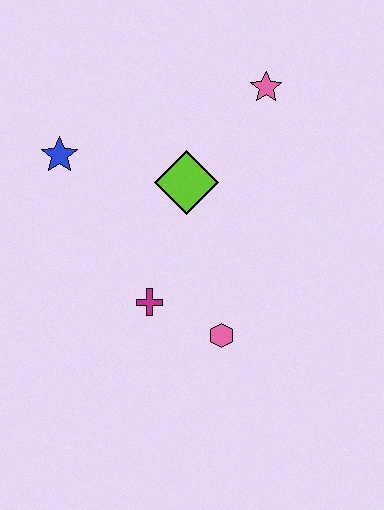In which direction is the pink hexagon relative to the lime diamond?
The pink hexagon is below the lime diamond.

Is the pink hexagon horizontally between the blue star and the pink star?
Yes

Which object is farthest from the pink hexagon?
The pink star is farthest from the pink hexagon.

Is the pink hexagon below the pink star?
Yes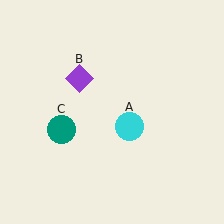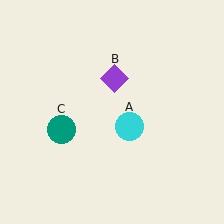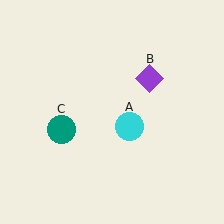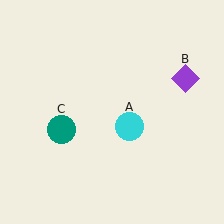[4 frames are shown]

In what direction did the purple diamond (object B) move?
The purple diamond (object B) moved right.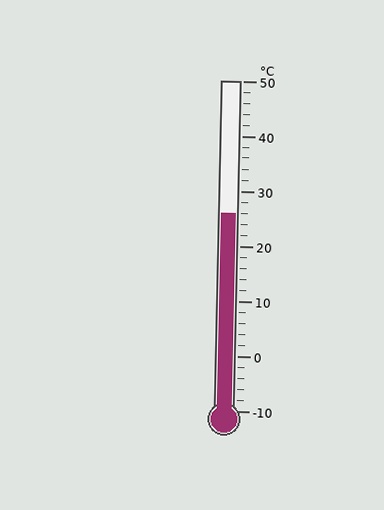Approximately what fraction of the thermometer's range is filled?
The thermometer is filled to approximately 60% of its range.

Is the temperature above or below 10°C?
The temperature is above 10°C.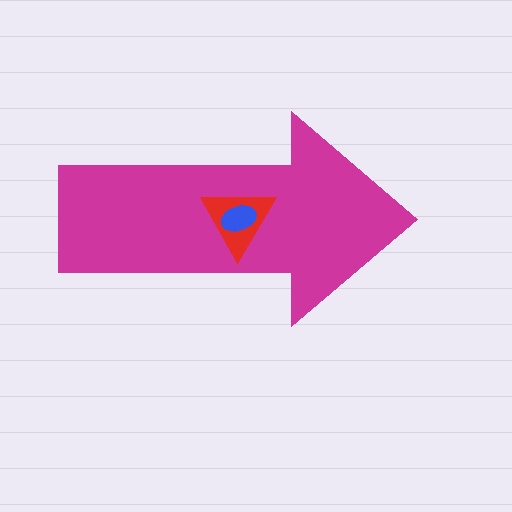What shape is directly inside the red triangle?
The blue ellipse.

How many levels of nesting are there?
3.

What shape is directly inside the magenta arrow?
The red triangle.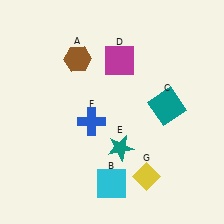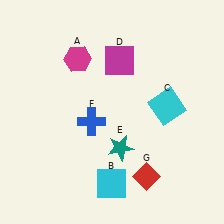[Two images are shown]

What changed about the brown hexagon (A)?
In Image 1, A is brown. In Image 2, it changed to magenta.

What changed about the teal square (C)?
In Image 1, C is teal. In Image 2, it changed to cyan.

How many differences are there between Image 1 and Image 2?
There are 3 differences between the two images.